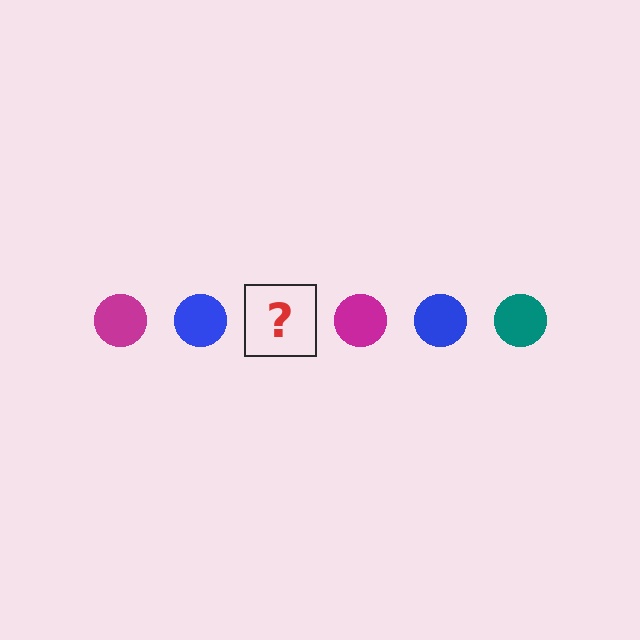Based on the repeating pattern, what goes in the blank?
The blank should be a teal circle.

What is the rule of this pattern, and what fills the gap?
The rule is that the pattern cycles through magenta, blue, teal circles. The gap should be filled with a teal circle.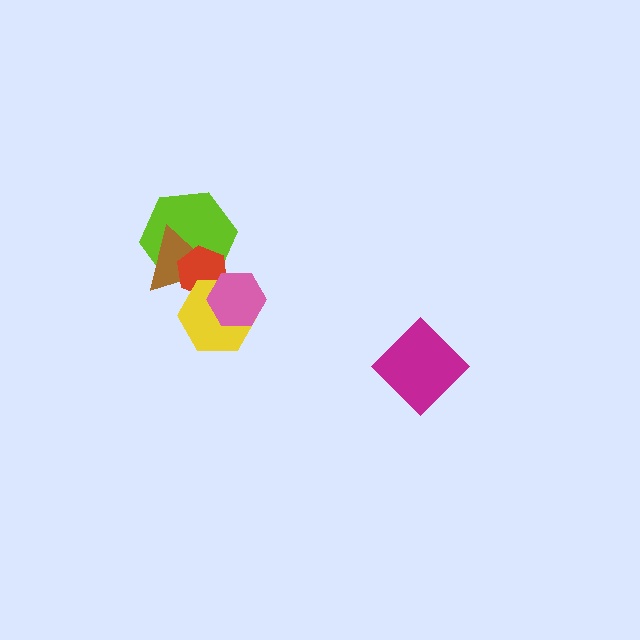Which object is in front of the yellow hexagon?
The pink hexagon is in front of the yellow hexagon.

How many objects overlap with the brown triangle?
3 objects overlap with the brown triangle.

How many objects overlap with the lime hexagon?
2 objects overlap with the lime hexagon.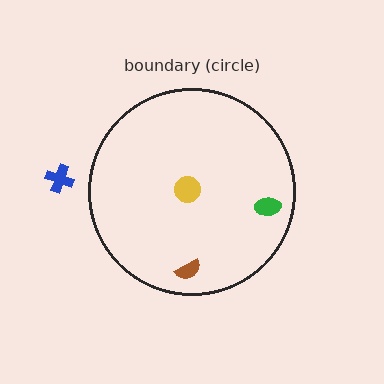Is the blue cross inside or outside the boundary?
Outside.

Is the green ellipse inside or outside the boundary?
Inside.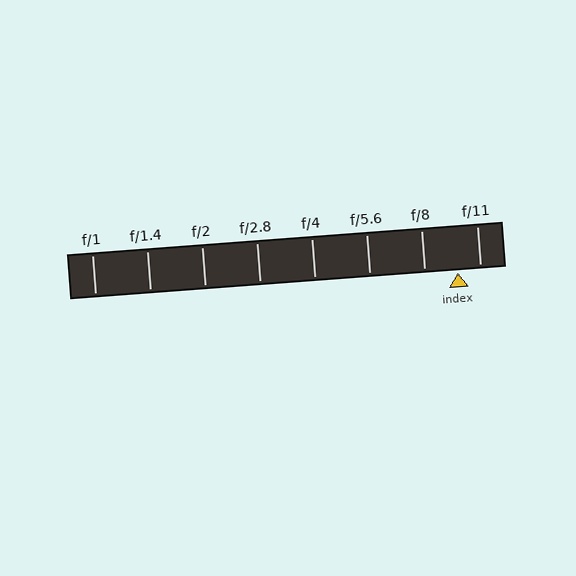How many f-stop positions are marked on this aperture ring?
There are 8 f-stop positions marked.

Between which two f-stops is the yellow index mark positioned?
The index mark is between f/8 and f/11.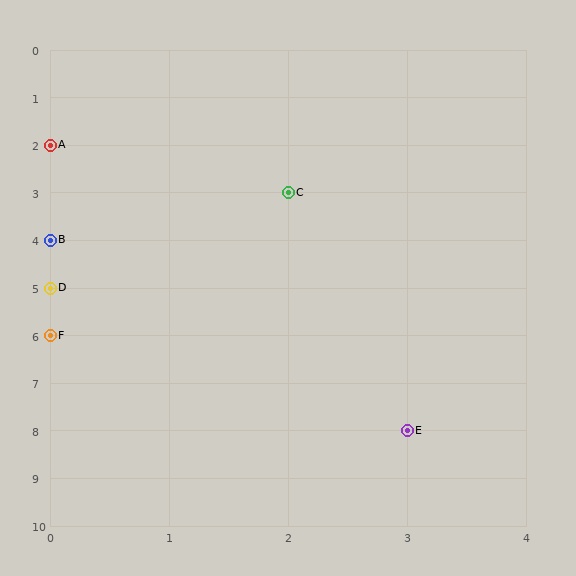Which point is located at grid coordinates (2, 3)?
Point C is at (2, 3).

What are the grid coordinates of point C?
Point C is at grid coordinates (2, 3).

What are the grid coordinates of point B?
Point B is at grid coordinates (0, 4).